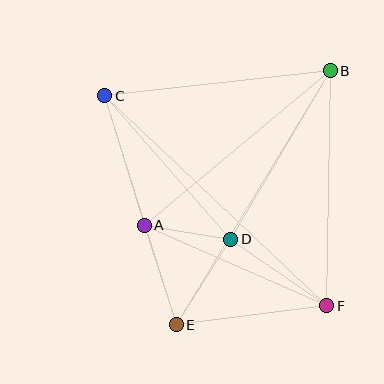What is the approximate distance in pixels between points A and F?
The distance between A and F is approximately 200 pixels.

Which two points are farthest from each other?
Points C and F are farthest from each other.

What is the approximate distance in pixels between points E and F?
The distance between E and F is approximately 152 pixels.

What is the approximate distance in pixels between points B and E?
The distance between B and E is approximately 297 pixels.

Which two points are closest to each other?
Points A and D are closest to each other.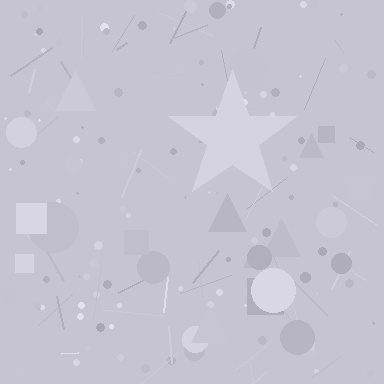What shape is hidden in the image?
A star is hidden in the image.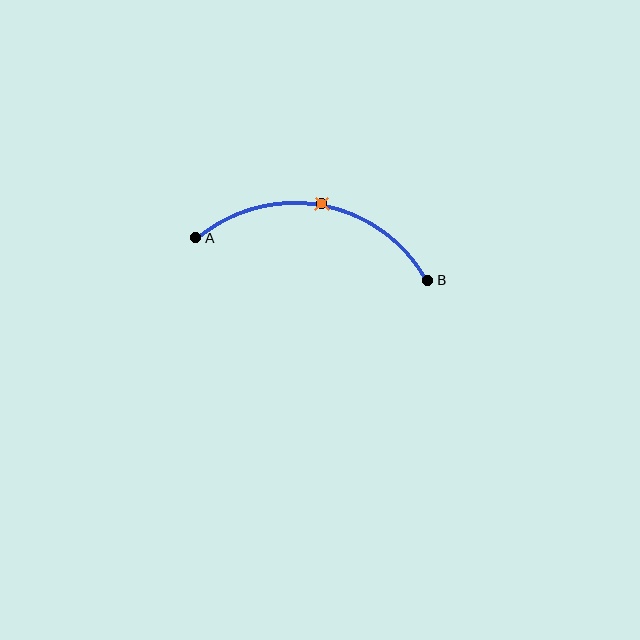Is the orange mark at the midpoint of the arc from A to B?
Yes. The orange mark lies on the arc at equal arc-length from both A and B — it is the arc midpoint.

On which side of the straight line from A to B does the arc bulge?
The arc bulges above the straight line connecting A and B.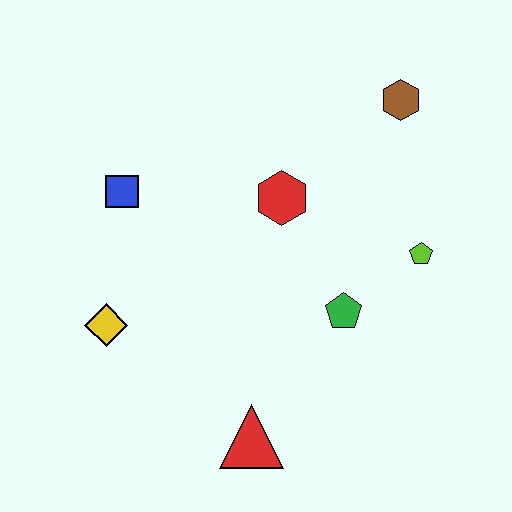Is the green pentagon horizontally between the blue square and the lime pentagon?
Yes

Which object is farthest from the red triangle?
The brown hexagon is farthest from the red triangle.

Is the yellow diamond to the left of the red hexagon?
Yes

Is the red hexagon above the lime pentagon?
Yes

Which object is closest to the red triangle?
The green pentagon is closest to the red triangle.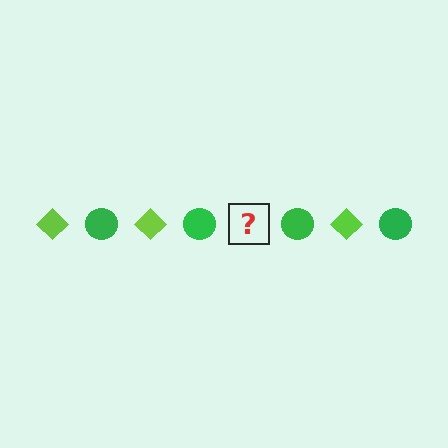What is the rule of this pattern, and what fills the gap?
The rule is that the pattern alternates between lime diamond and green circle. The gap should be filled with a lime diamond.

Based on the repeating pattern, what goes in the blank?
The blank should be a lime diamond.